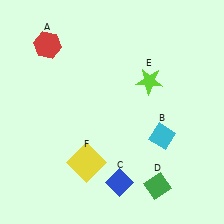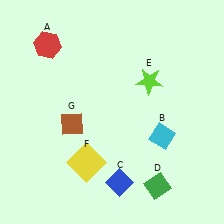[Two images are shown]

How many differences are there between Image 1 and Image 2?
There is 1 difference between the two images.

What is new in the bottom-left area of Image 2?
A brown diamond (G) was added in the bottom-left area of Image 2.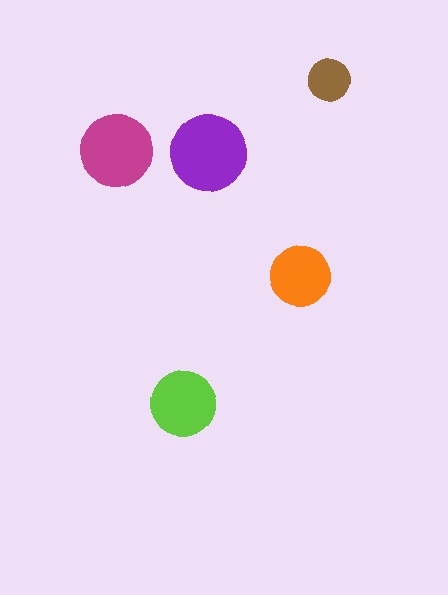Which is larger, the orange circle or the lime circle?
The lime one.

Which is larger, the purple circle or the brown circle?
The purple one.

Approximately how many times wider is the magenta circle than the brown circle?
About 1.5 times wider.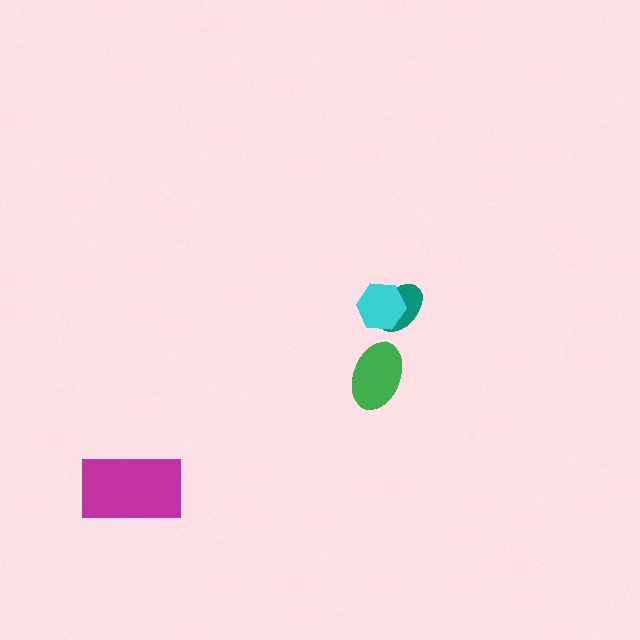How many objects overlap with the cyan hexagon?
1 object overlaps with the cyan hexagon.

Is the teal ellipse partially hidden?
Yes, it is partially covered by another shape.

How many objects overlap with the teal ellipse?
1 object overlaps with the teal ellipse.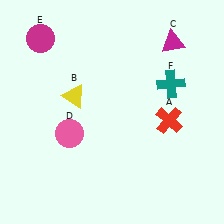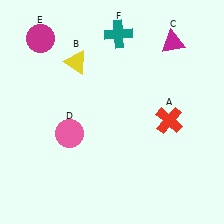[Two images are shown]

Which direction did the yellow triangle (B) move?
The yellow triangle (B) moved up.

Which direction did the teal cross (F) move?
The teal cross (F) moved left.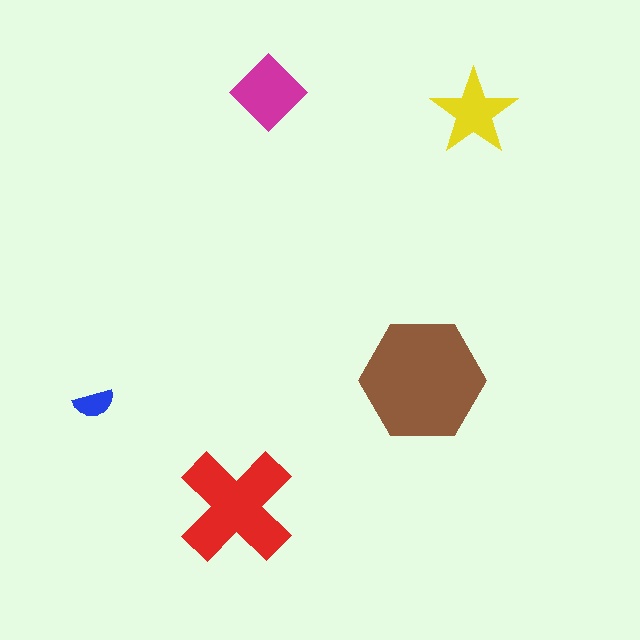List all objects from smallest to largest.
The blue semicircle, the yellow star, the magenta diamond, the red cross, the brown hexagon.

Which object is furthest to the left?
The blue semicircle is leftmost.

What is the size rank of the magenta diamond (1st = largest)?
3rd.